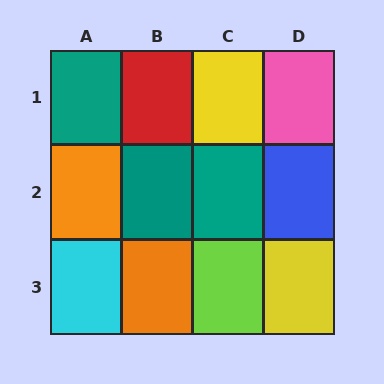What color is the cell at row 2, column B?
Teal.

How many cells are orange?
2 cells are orange.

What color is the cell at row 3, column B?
Orange.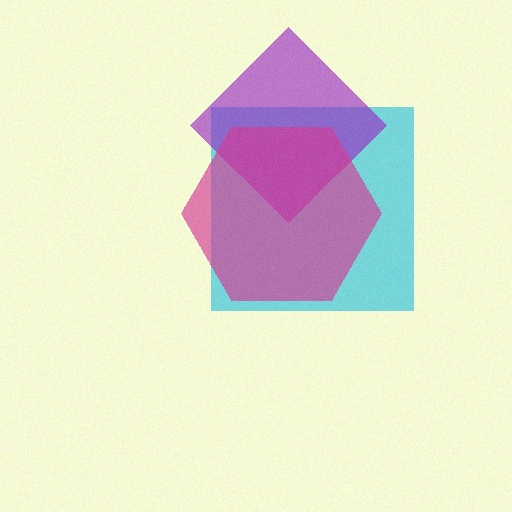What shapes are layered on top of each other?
The layered shapes are: a cyan square, a purple diamond, a magenta hexagon.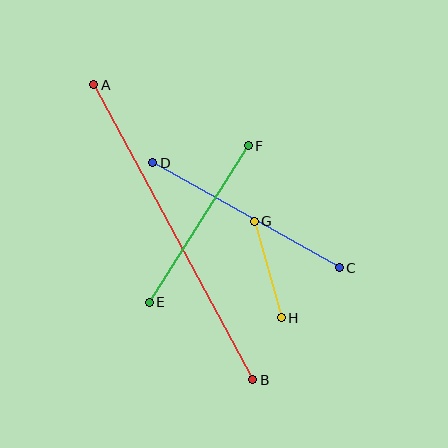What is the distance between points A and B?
The distance is approximately 335 pixels.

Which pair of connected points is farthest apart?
Points A and B are farthest apart.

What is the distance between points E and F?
The distance is approximately 185 pixels.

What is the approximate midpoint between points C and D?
The midpoint is at approximately (246, 215) pixels.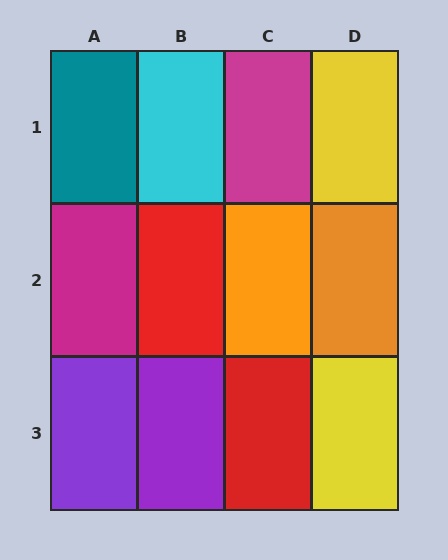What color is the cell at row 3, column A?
Purple.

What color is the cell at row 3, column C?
Red.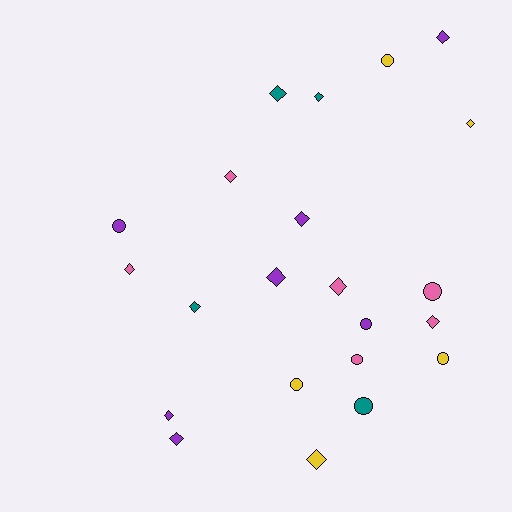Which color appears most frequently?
Purple, with 7 objects.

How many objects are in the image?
There are 22 objects.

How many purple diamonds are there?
There are 5 purple diamonds.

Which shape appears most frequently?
Diamond, with 14 objects.